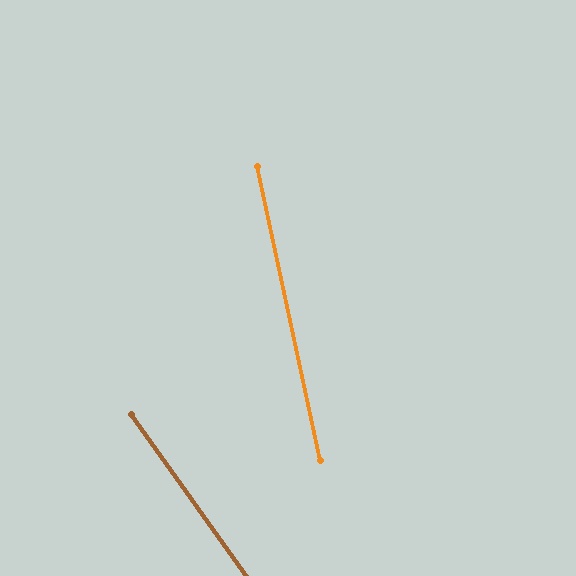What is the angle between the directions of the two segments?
Approximately 23 degrees.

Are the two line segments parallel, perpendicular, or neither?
Neither parallel nor perpendicular — they differ by about 23°.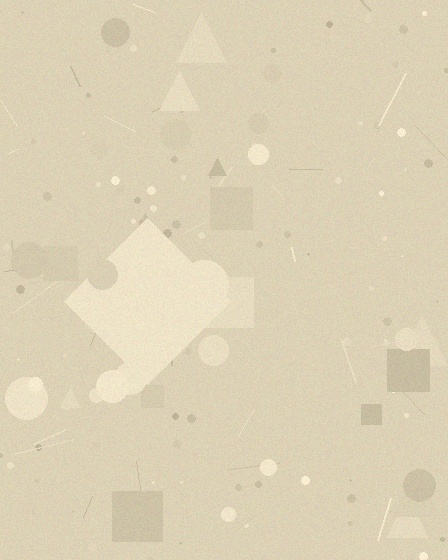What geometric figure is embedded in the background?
A diamond is embedded in the background.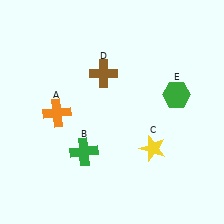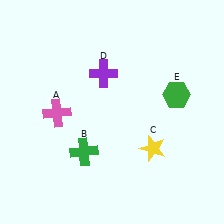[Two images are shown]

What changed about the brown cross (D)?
In Image 1, D is brown. In Image 2, it changed to purple.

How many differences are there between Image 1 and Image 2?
There are 2 differences between the two images.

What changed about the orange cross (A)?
In Image 1, A is orange. In Image 2, it changed to pink.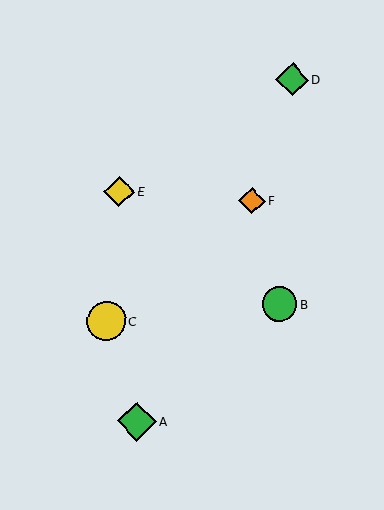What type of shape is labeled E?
Shape E is a yellow diamond.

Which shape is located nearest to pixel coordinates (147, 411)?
The green diamond (labeled A) at (137, 422) is nearest to that location.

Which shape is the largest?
The yellow circle (labeled C) is the largest.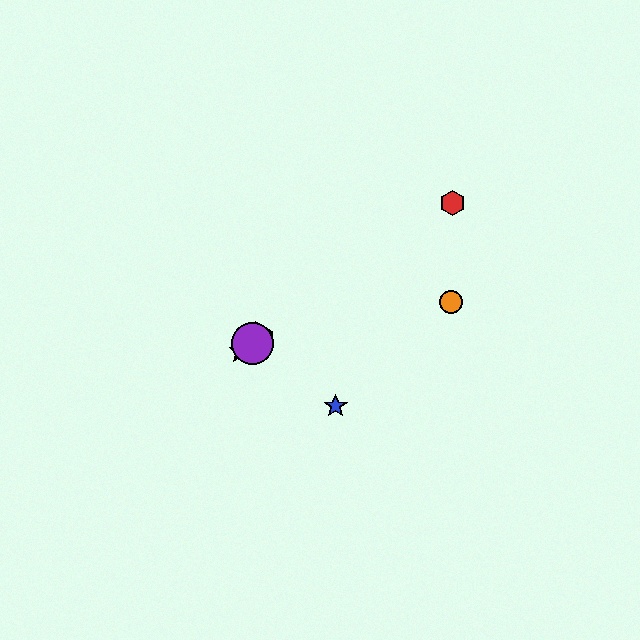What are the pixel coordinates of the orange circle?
The orange circle is at (451, 302).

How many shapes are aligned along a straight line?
4 shapes (the red hexagon, the green star, the yellow hexagon, the purple circle) are aligned along a straight line.